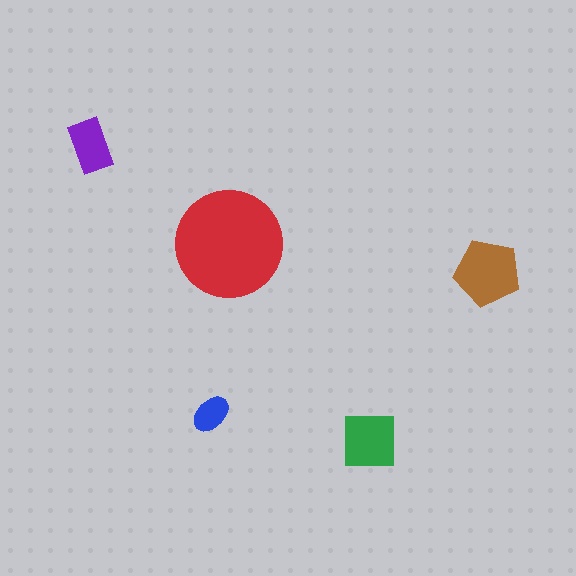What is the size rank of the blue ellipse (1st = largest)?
5th.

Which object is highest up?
The purple rectangle is topmost.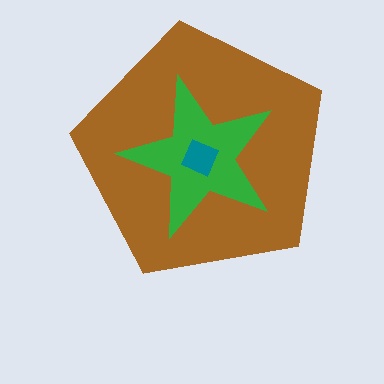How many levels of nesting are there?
3.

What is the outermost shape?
The brown pentagon.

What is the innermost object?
The teal diamond.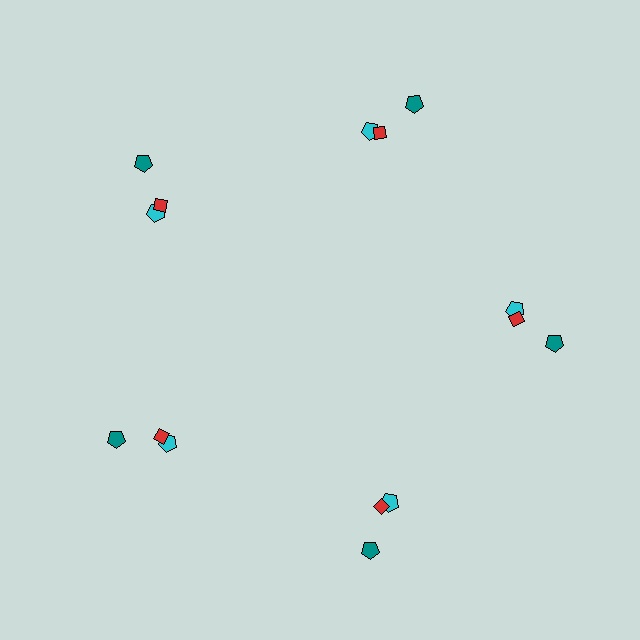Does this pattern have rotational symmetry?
Yes, this pattern has 5-fold rotational symmetry. It looks the same after rotating 72 degrees around the center.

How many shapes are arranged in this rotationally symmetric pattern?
There are 15 shapes, arranged in 5 groups of 3.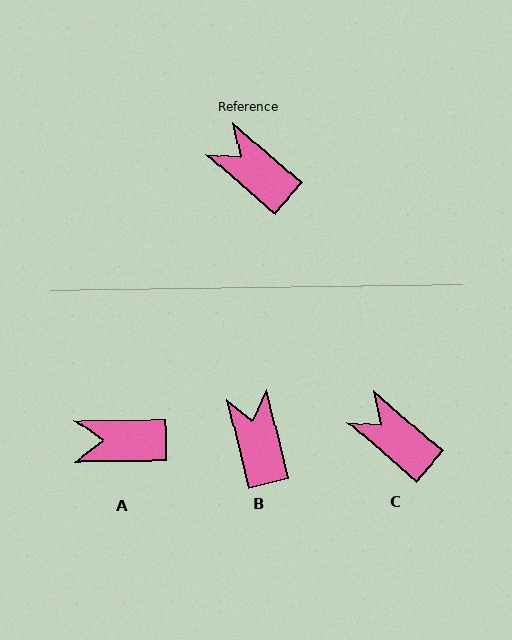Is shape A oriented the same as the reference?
No, it is off by about 41 degrees.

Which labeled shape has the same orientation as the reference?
C.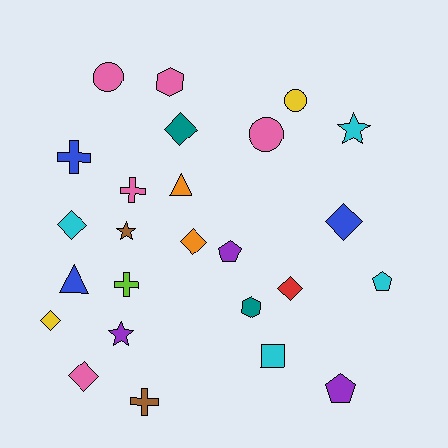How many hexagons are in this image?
There are 2 hexagons.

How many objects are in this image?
There are 25 objects.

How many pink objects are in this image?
There are 5 pink objects.